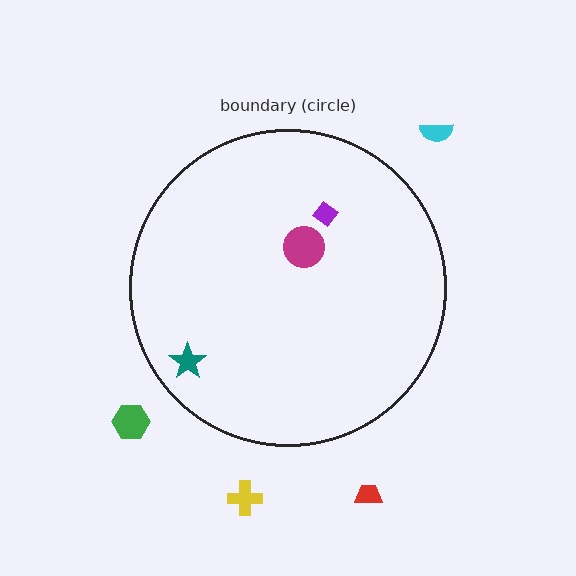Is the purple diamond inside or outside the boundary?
Inside.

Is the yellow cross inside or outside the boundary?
Outside.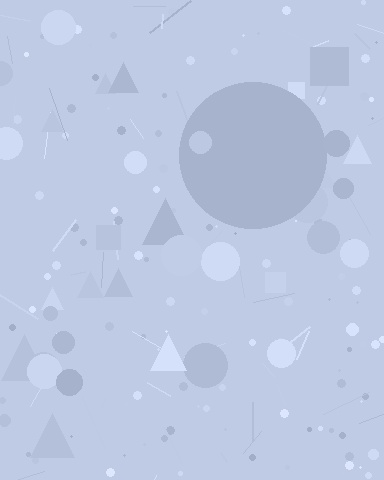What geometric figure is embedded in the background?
A circle is embedded in the background.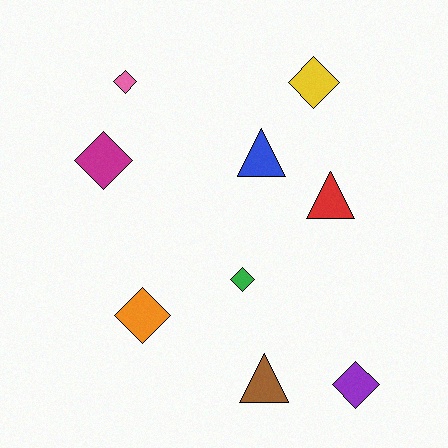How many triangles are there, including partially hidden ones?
There are 3 triangles.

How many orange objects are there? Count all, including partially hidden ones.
There is 1 orange object.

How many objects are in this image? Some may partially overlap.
There are 9 objects.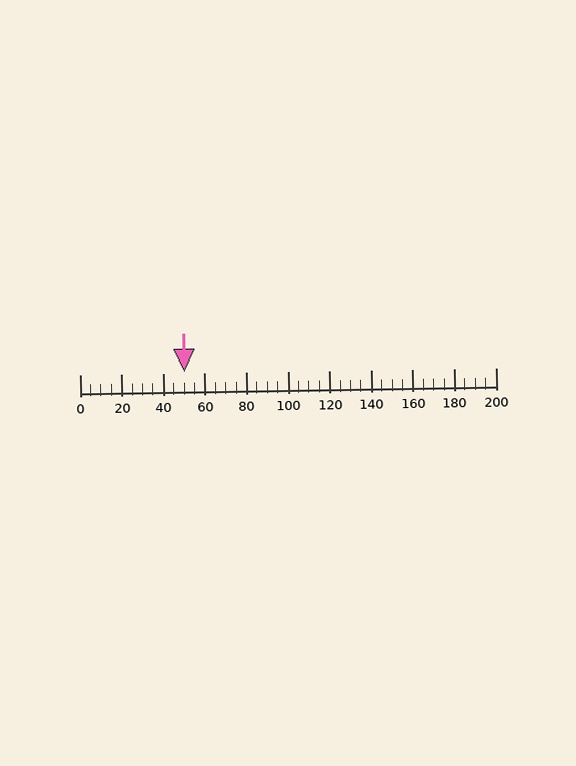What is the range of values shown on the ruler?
The ruler shows values from 0 to 200.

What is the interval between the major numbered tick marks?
The major tick marks are spaced 20 units apart.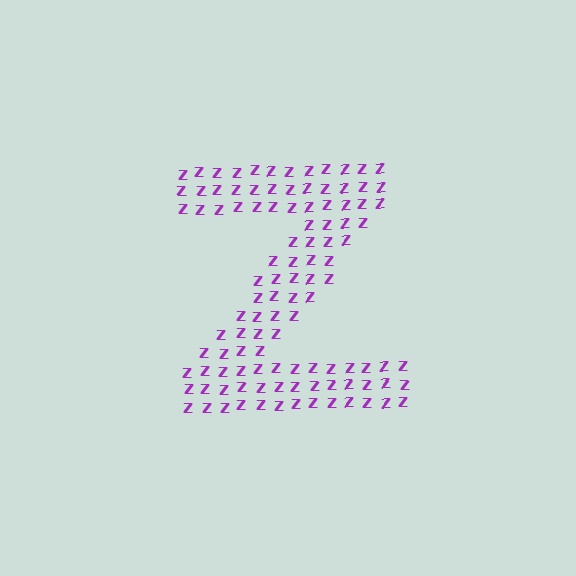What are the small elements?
The small elements are letter Z's.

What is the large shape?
The large shape is the letter Z.